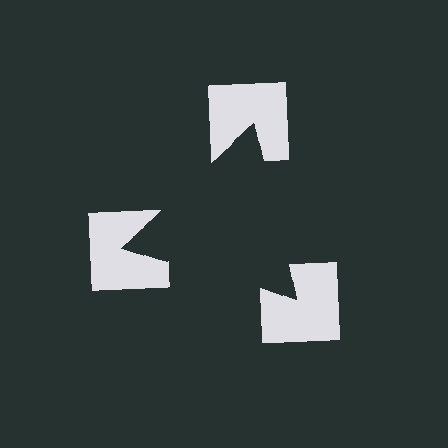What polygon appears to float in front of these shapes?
An illusory triangle — its edges are inferred from the aligned wedge cuts in the notched squares, not physically drawn.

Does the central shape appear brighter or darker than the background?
It typically appears slightly darker than the background, even though no actual brightness change is drawn.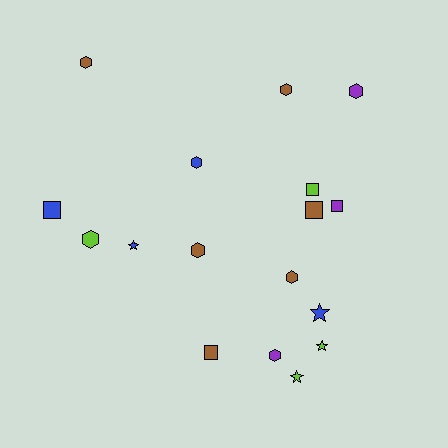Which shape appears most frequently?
Hexagon, with 8 objects.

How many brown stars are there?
There are no brown stars.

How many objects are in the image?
There are 17 objects.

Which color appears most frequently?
Brown, with 6 objects.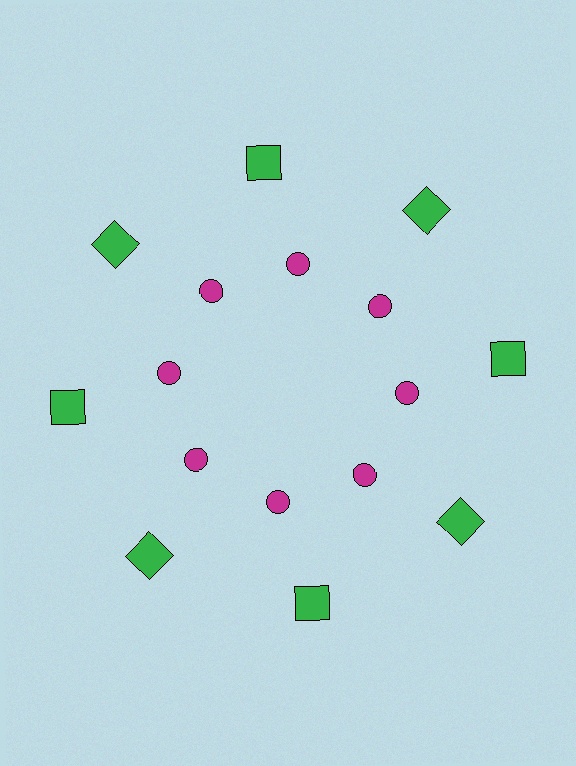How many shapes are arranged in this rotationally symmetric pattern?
There are 16 shapes, arranged in 8 groups of 2.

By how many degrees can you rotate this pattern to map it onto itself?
The pattern maps onto itself every 45 degrees of rotation.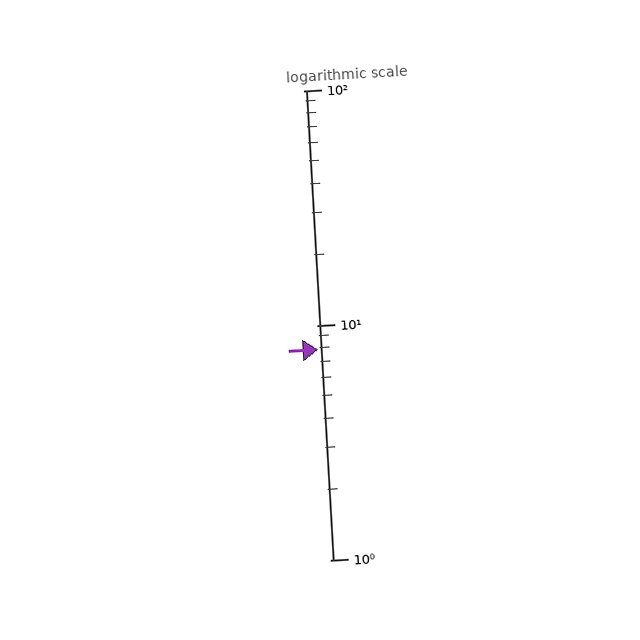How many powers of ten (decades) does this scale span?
The scale spans 2 decades, from 1 to 100.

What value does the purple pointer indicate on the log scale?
The pointer indicates approximately 7.9.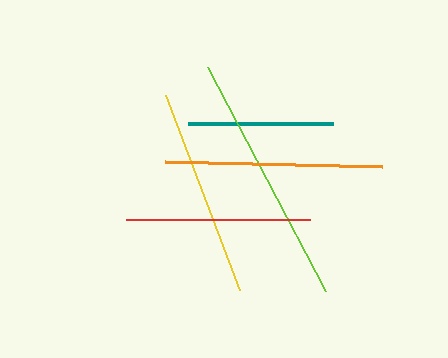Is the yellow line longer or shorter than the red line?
The yellow line is longer than the red line.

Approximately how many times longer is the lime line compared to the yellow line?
The lime line is approximately 1.2 times the length of the yellow line.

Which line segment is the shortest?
The teal line is the shortest at approximately 145 pixels.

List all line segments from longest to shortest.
From longest to shortest: lime, orange, yellow, red, teal.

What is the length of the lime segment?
The lime segment is approximately 253 pixels long.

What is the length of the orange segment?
The orange segment is approximately 217 pixels long.